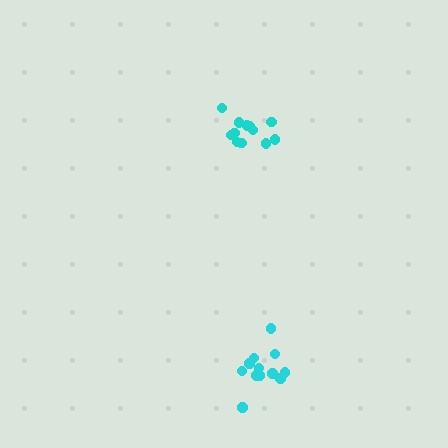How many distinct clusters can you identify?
There are 2 distinct clusters.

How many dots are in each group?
Group 1: 13 dots, Group 2: 12 dots (25 total).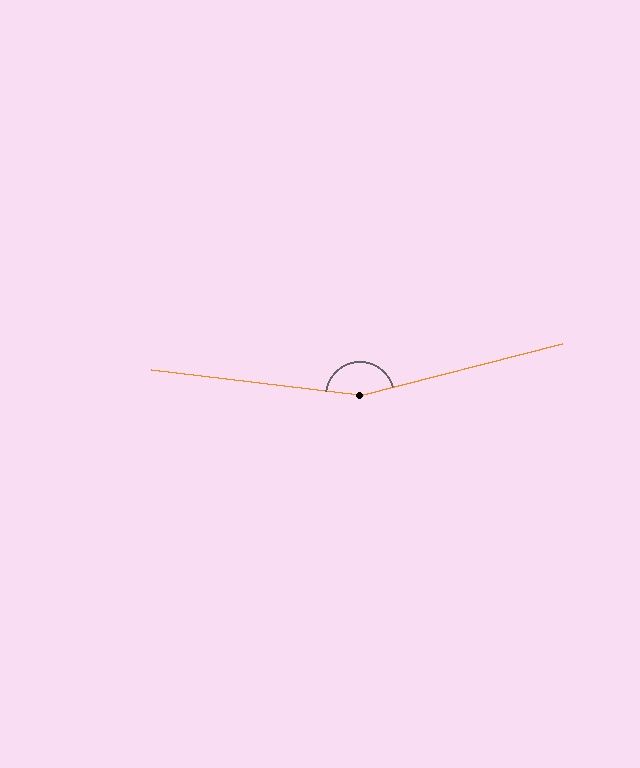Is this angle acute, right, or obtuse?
It is obtuse.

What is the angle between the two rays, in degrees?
Approximately 159 degrees.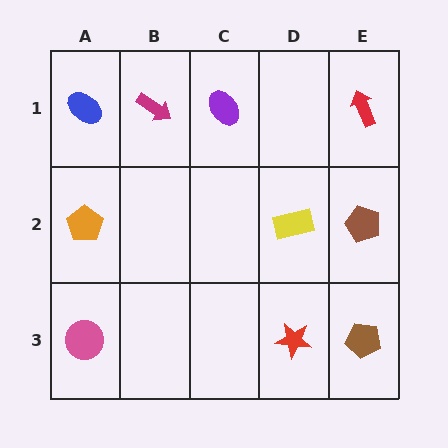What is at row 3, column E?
A brown pentagon.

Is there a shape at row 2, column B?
No, that cell is empty.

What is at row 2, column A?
An orange pentagon.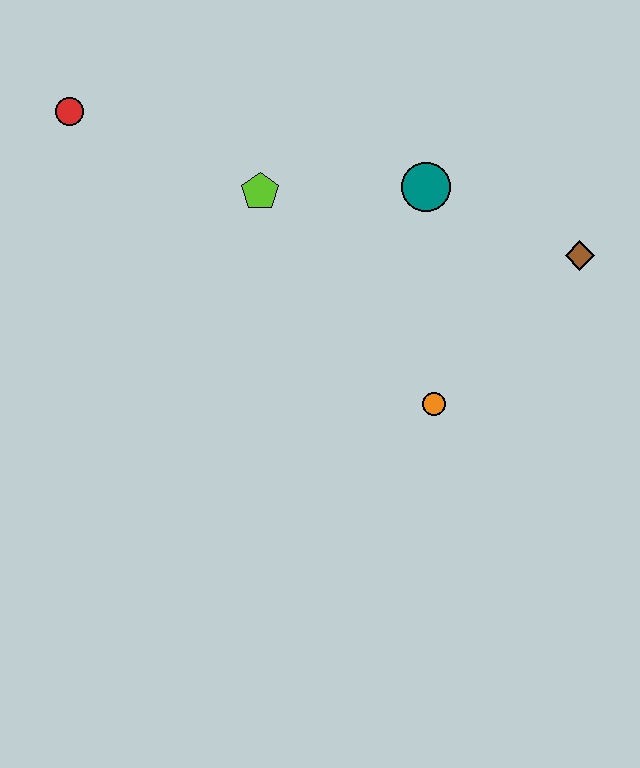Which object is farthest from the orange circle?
The red circle is farthest from the orange circle.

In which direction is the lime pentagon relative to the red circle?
The lime pentagon is to the right of the red circle.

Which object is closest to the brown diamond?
The teal circle is closest to the brown diamond.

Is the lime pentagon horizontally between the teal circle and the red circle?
Yes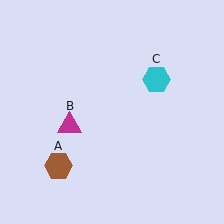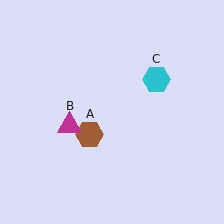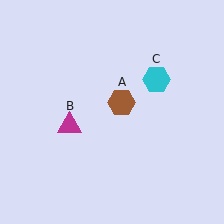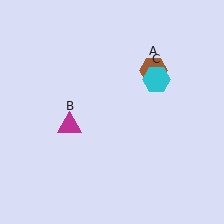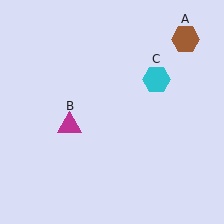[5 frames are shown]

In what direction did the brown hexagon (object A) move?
The brown hexagon (object A) moved up and to the right.